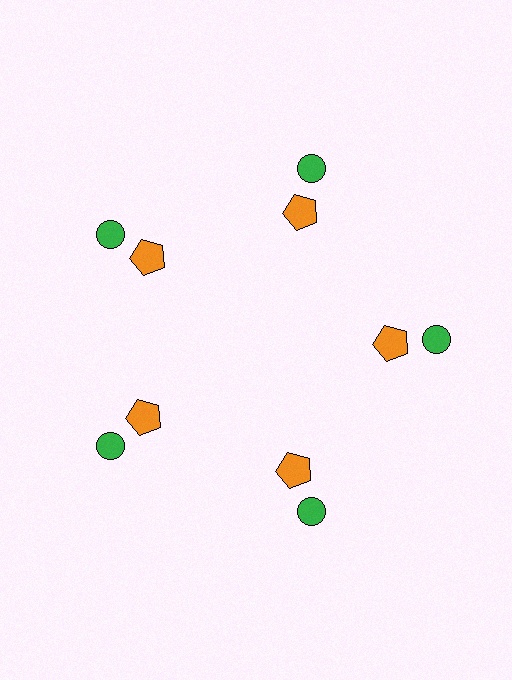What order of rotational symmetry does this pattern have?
This pattern has 5-fold rotational symmetry.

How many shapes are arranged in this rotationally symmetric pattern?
There are 10 shapes, arranged in 5 groups of 2.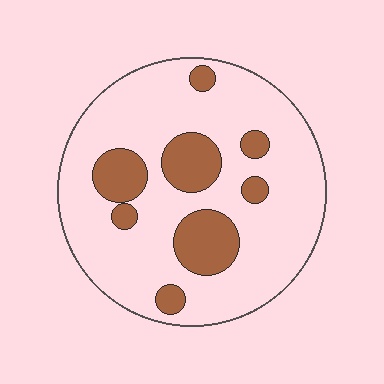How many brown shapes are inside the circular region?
8.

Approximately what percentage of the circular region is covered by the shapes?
Approximately 20%.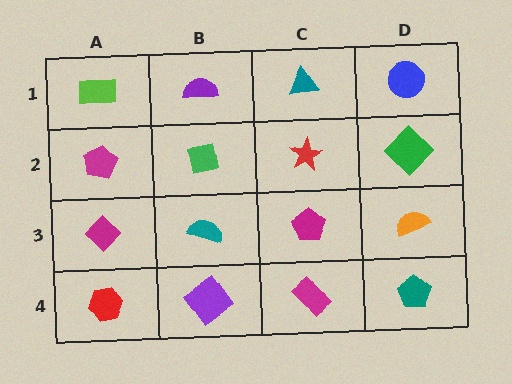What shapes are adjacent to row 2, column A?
A lime rectangle (row 1, column A), a magenta diamond (row 3, column A), a green square (row 2, column B).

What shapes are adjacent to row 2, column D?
A blue circle (row 1, column D), an orange semicircle (row 3, column D), a red star (row 2, column C).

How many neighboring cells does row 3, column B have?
4.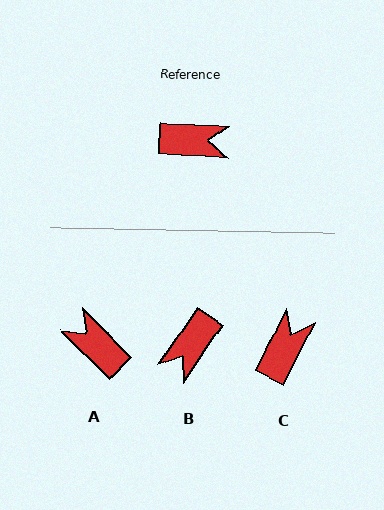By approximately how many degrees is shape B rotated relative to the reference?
Approximately 122 degrees clockwise.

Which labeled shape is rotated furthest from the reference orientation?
A, about 138 degrees away.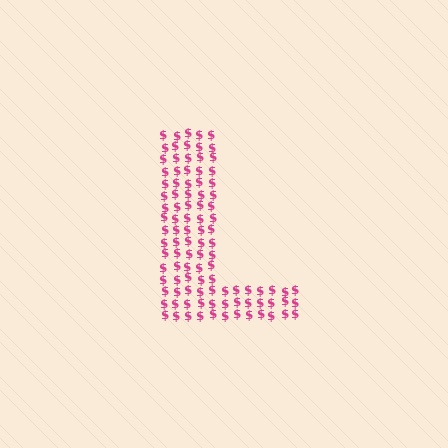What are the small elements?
The small elements are dollar signs.